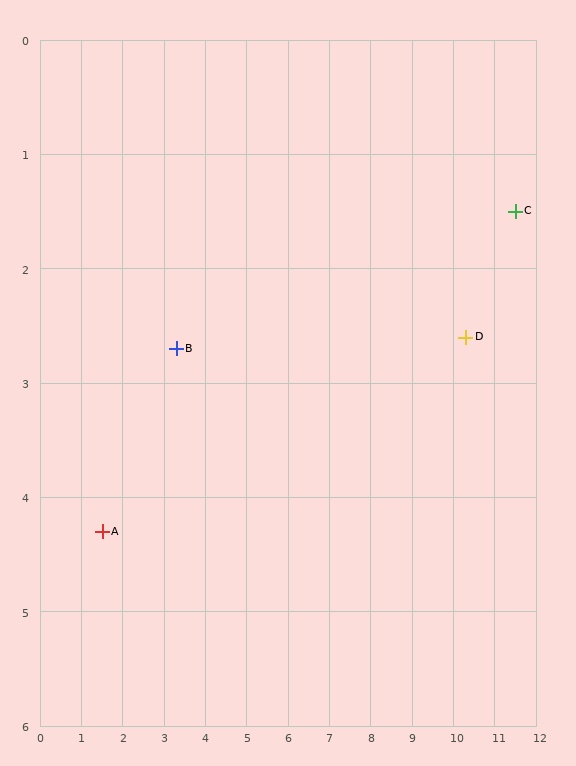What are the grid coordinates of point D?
Point D is at approximately (10.3, 2.6).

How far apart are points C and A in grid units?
Points C and A are about 10.4 grid units apart.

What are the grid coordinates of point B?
Point B is at approximately (3.3, 2.7).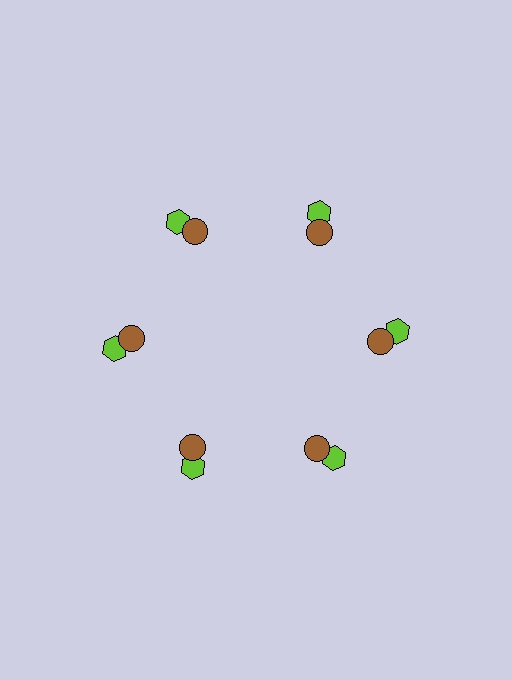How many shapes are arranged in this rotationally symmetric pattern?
There are 12 shapes, arranged in 6 groups of 2.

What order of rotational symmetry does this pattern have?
This pattern has 6-fold rotational symmetry.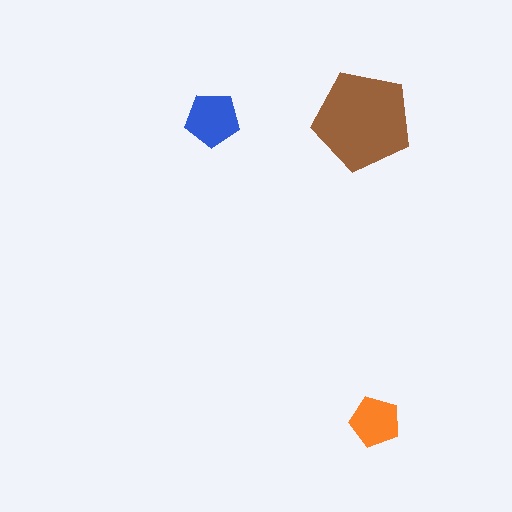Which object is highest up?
The blue pentagon is topmost.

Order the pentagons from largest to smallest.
the brown one, the blue one, the orange one.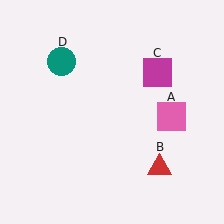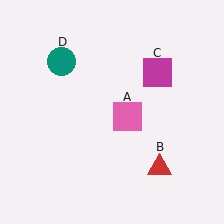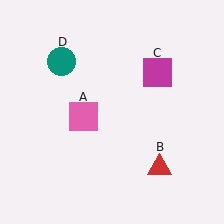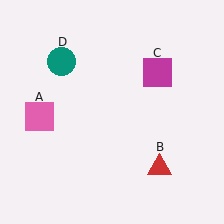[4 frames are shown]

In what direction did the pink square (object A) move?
The pink square (object A) moved left.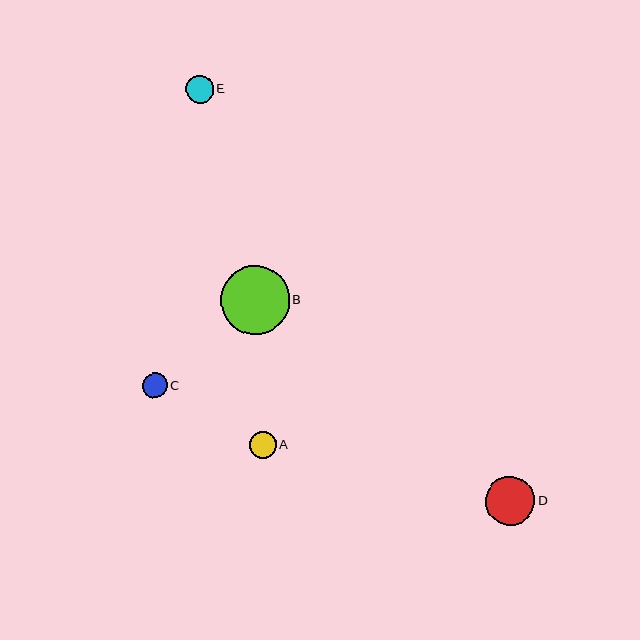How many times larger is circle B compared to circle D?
Circle B is approximately 1.4 times the size of circle D.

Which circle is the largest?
Circle B is the largest with a size of approximately 69 pixels.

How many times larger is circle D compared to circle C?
Circle D is approximately 2.0 times the size of circle C.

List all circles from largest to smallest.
From largest to smallest: B, D, E, A, C.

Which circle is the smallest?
Circle C is the smallest with a size of approximately 25 pixels.